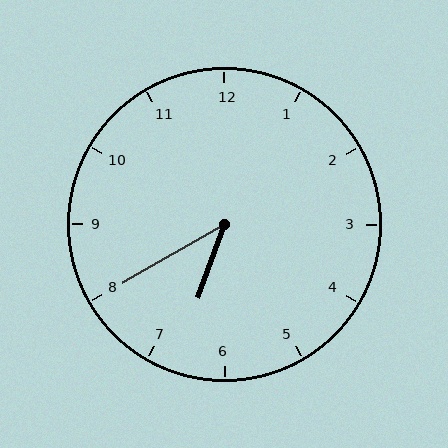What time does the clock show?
6:40.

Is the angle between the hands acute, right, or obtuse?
It is acute.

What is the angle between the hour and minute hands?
Approximately 40 degrees.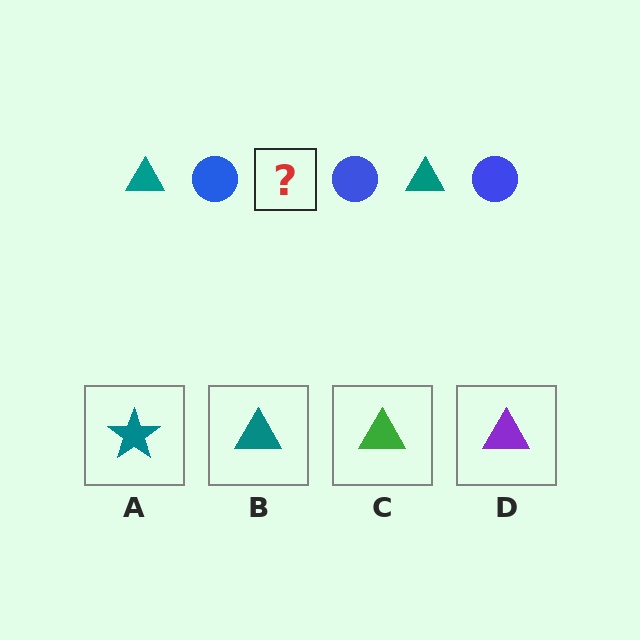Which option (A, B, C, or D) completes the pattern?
B.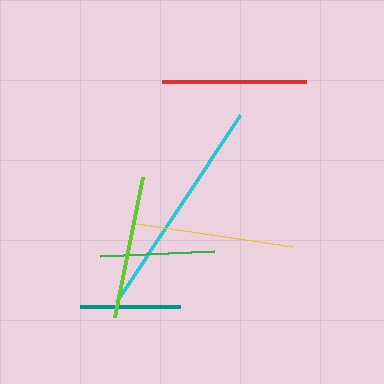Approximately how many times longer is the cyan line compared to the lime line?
The cyan line is approximately 1.6 times the length of the lime line.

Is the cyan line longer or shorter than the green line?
The cyan line is longer than the green line.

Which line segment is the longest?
The cyan line is the longest at approximately 224 pixels.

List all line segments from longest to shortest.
From longest to shortest: cyan, yellow, red, lime, green, teal.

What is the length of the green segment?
The green segment is approximately 115 pixels long.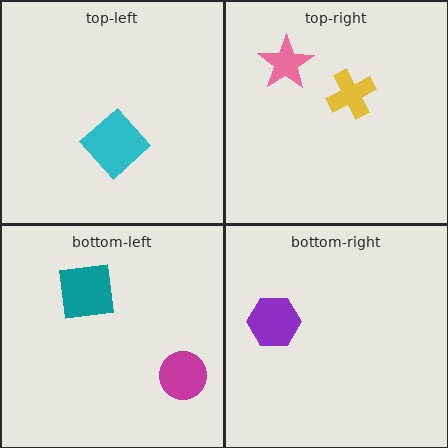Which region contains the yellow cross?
The top-right region.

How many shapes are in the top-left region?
1.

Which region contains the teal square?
The bottom-left region.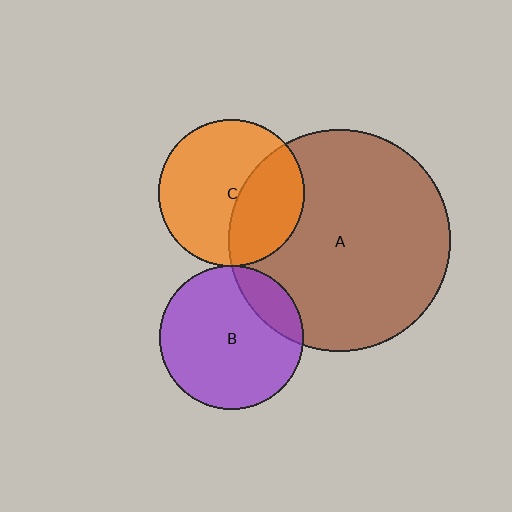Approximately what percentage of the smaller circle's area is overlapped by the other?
Approximately 15%.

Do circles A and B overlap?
Yes.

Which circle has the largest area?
Circle A (brown).